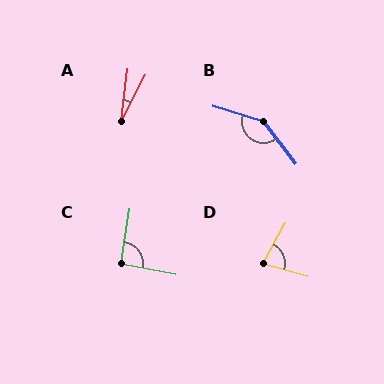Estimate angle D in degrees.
Approximately 76 degrees.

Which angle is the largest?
B, at approximately 145 degrees.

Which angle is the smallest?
A, at approximately 21 degrees.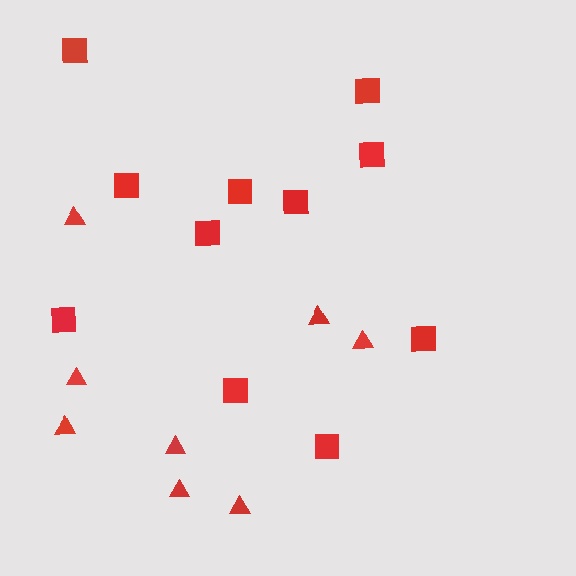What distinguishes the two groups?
There are 2 groups: one group of squares (11) and one group of triangles (8).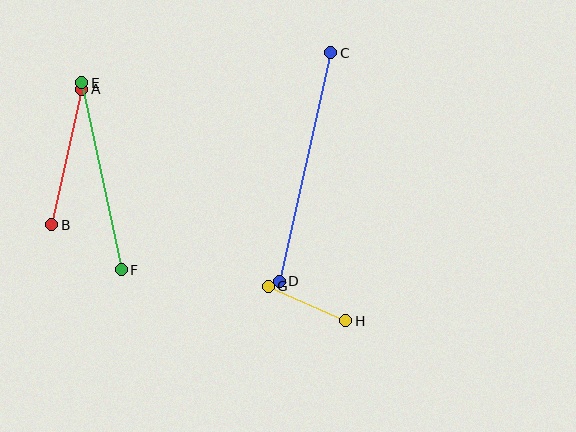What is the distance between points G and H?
The distance is approximately 85 pixels.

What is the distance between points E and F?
The distance is approximately 191 pixels.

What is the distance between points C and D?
The distance is approximately 234 pixels.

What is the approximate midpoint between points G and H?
The midpoint is at approximately (307, 304) pixels.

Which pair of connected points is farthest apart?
Points C and D are farthest apart.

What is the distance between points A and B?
The distance is approximately 139 pixels.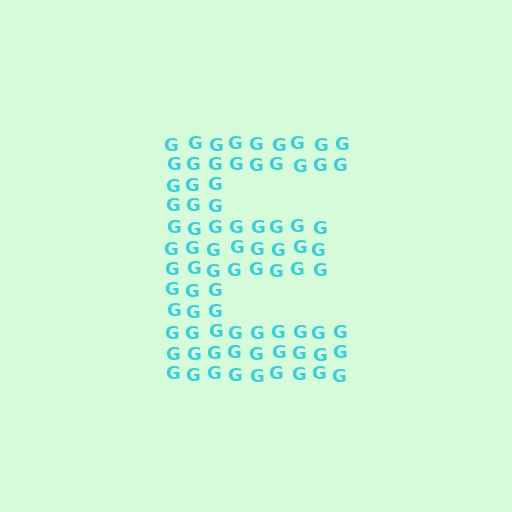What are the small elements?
The small elements are letter G's.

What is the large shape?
The large shape is the letter E.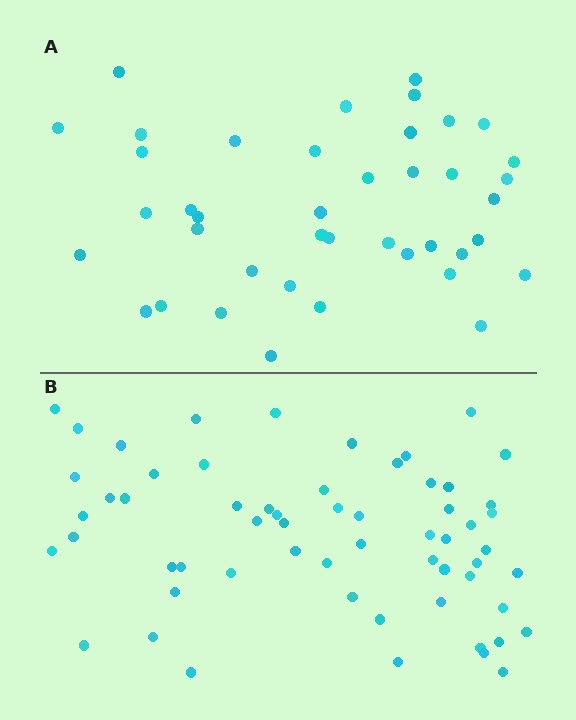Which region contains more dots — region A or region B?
Region B (the bottom region) has more dots.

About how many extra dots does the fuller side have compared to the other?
Region B has approximately 20 more dots than region A.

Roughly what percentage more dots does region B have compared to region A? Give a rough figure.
About 45% more.